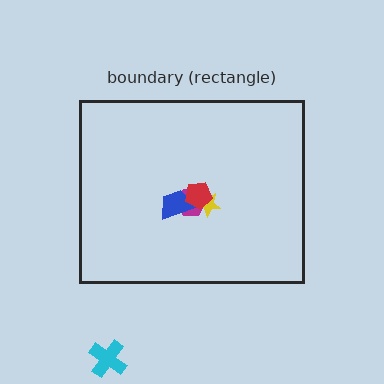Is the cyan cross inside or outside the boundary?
Outside.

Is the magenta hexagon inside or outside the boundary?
Inside.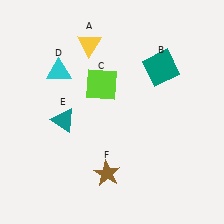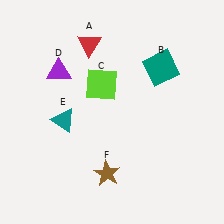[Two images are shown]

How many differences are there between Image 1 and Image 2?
There are 2 differences between the two images.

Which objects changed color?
A changed from yellow to red. D changed from cyan to purple.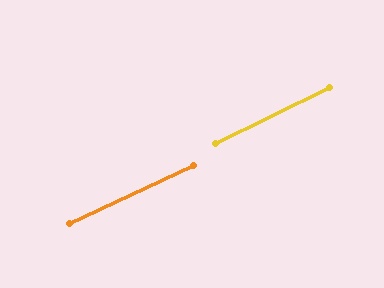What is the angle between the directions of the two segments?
Approximately 1 degree.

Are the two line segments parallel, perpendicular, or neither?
Parallel — their directions differ by only 0.8°.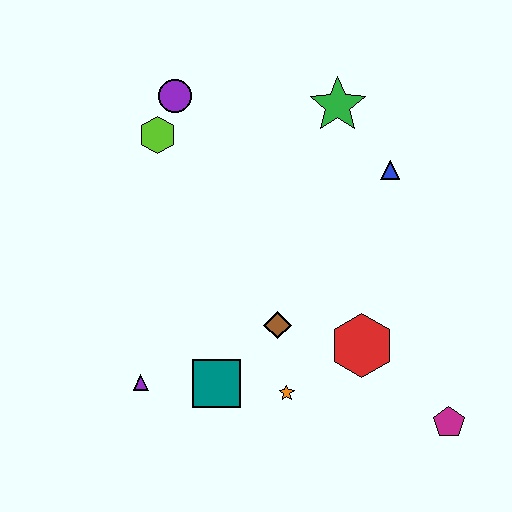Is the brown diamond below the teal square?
No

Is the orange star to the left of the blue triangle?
Yes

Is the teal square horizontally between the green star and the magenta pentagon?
No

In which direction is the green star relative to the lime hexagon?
The green star is to the right of the lime hexagon.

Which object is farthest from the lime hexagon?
The magenta pentagon is farthest from the lime hexagon.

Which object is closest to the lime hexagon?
The purple circle is closest to the lime hexagon.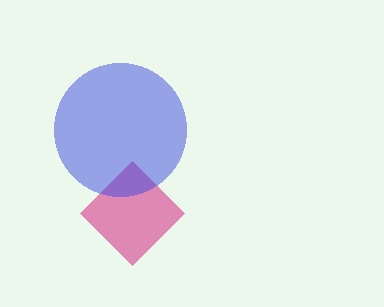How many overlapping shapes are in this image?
There are 2 overlapping shapes in the image.